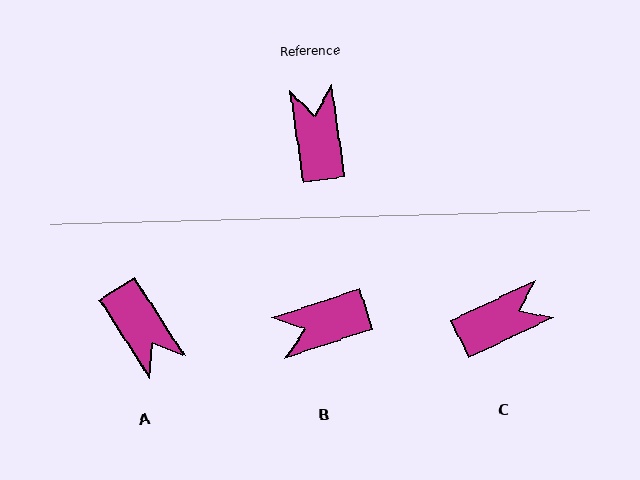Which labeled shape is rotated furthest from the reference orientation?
A, about 155 degrees away.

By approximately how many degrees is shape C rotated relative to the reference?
Approximately 73 degrees clockwise.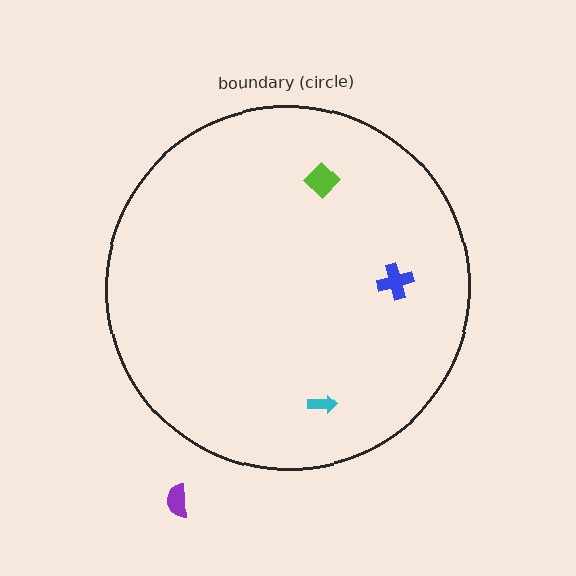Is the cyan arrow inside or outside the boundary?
Inside.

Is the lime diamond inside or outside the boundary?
Inside.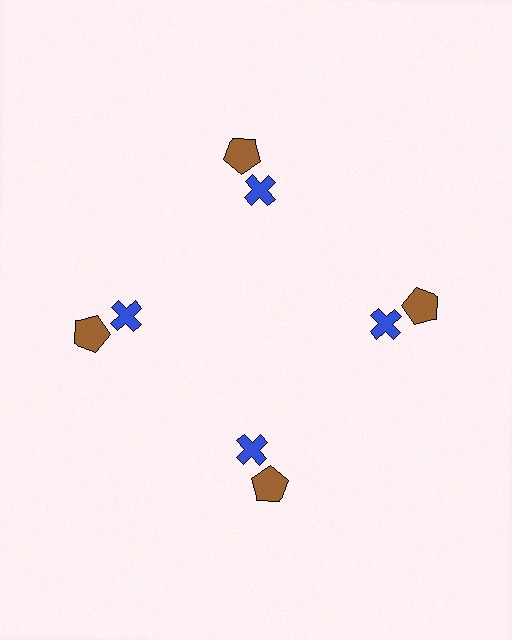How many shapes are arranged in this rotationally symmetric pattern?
There are 8 shapes, arranged in 4 groups of 2.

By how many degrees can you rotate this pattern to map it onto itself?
The pattern maps onto itself every 90 degrees of rotation.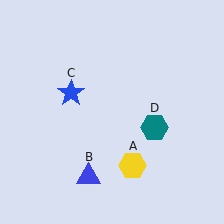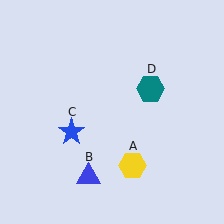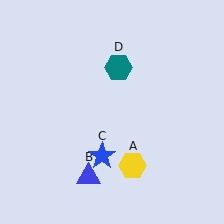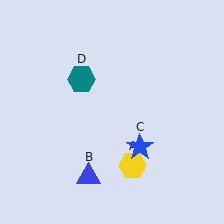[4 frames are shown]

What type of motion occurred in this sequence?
The blue star (object C), teal hexagon (object D) rotated counterclockwise around the center of the scene.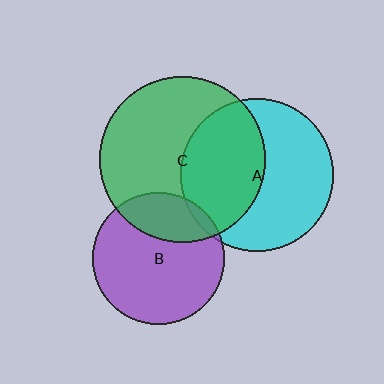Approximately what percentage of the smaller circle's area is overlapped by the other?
Approximately 25%.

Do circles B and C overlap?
Yes.